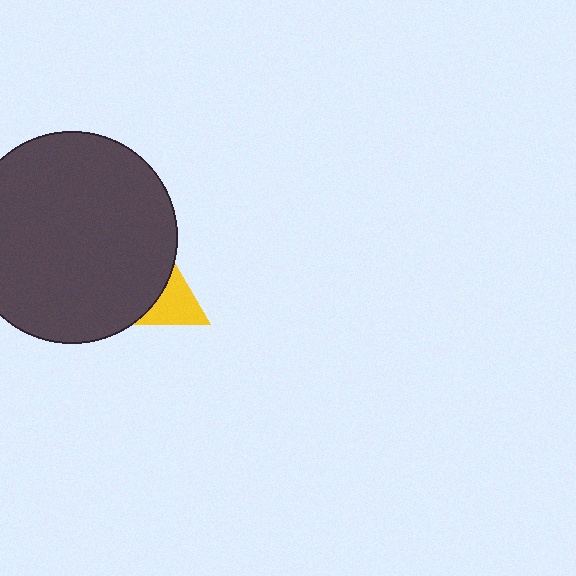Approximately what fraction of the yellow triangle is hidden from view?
Roughly 70% of the yellow triangle is hidden behind the dark gray circle.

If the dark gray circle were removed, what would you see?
You would see the complete yellow triangle.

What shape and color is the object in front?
The object in front is a dark gray circle.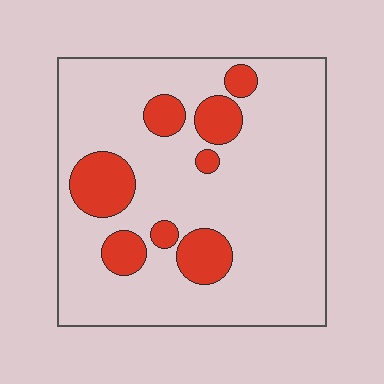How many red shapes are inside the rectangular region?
8.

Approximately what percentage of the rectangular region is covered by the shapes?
Approximately 20%.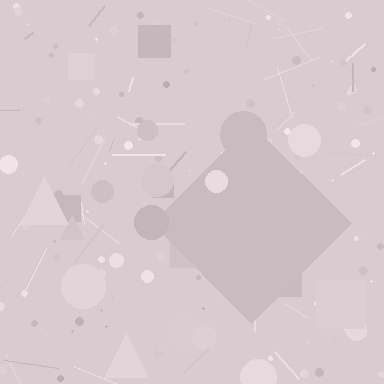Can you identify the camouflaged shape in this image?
The camouflaged shape is a diamond.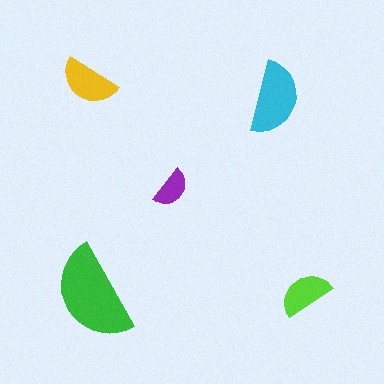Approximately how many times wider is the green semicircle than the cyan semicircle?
About 1.5 times wider.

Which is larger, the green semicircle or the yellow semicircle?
The green one.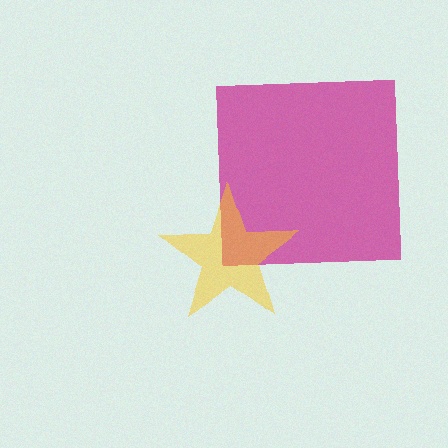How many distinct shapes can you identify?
There are 2 distinct shapes: a magenta square, a yellow star.